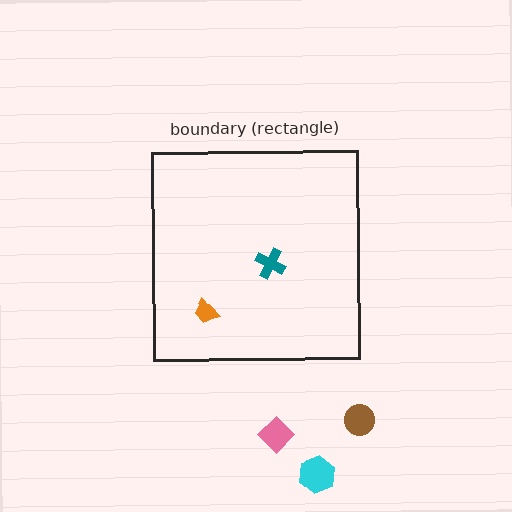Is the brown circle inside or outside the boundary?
Outside.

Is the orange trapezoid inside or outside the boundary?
Inside.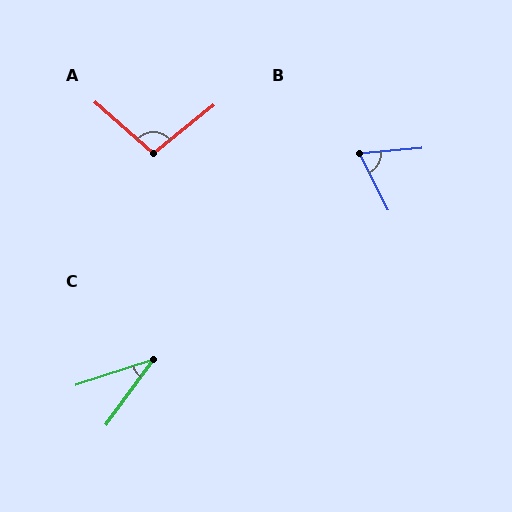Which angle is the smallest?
C, at approximately 36 degrees.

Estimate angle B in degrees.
Approximately 69 degrees.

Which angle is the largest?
A, at approximately 100 degrees.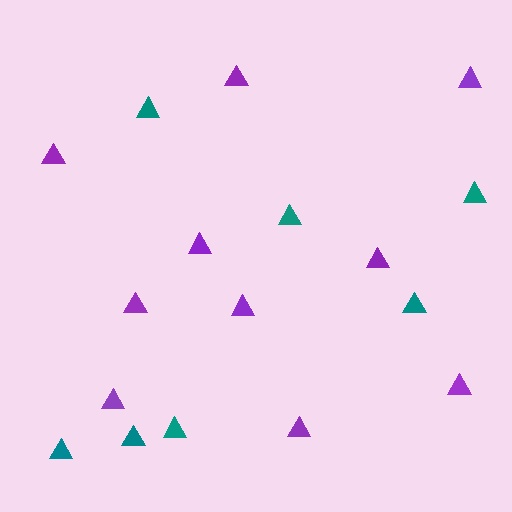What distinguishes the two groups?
There are 2 groups: one group of teal triangles (7) and one group of purple triangles (10).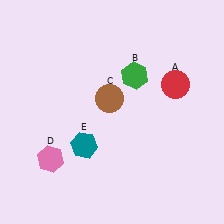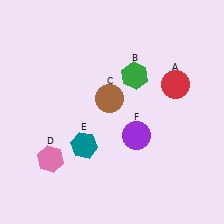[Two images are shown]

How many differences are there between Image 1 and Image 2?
There is 1 difference between the two images.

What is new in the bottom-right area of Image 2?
A purple circle (F) was added in the bottom-right area of Image 2.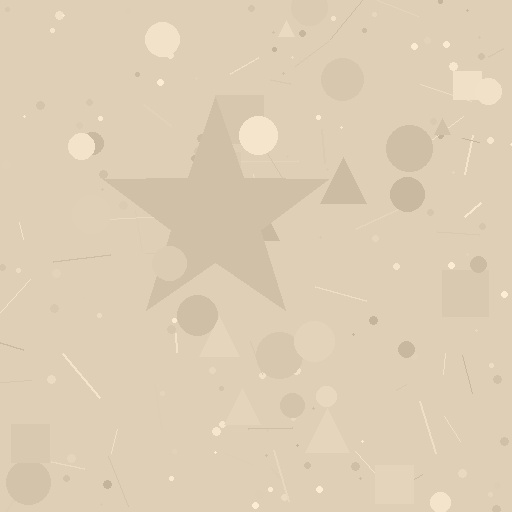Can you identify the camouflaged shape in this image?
The camouflaged shape is a star.